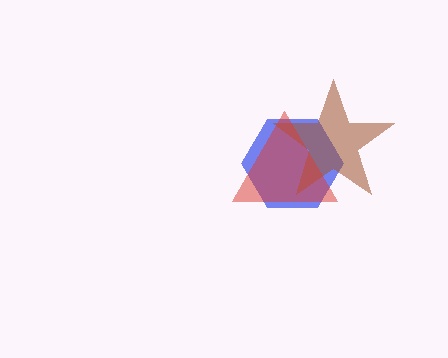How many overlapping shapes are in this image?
There are 3 overlapping shapes in the image.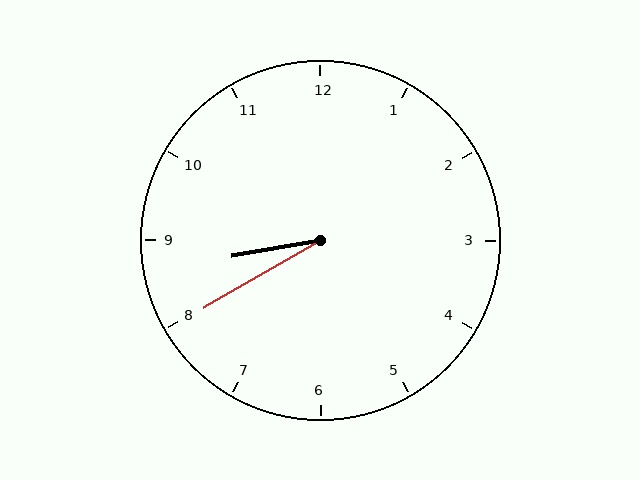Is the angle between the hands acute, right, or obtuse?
It is acute.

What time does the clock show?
8:40.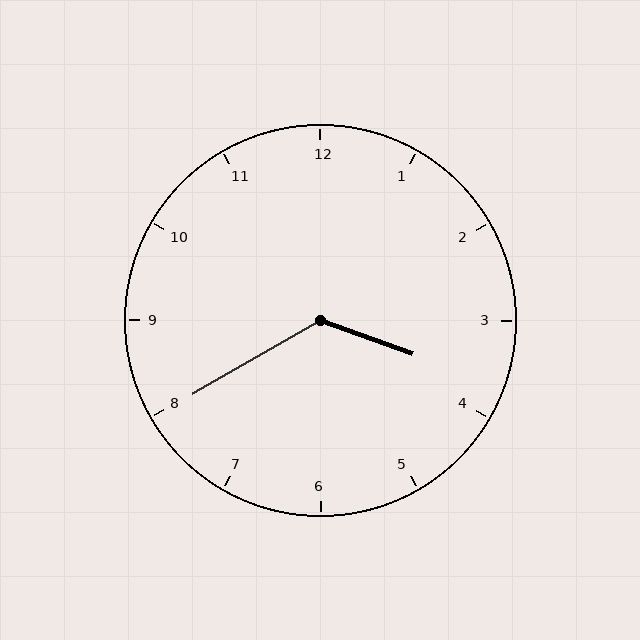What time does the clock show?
3:40.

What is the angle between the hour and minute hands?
Approximately 130 degrees.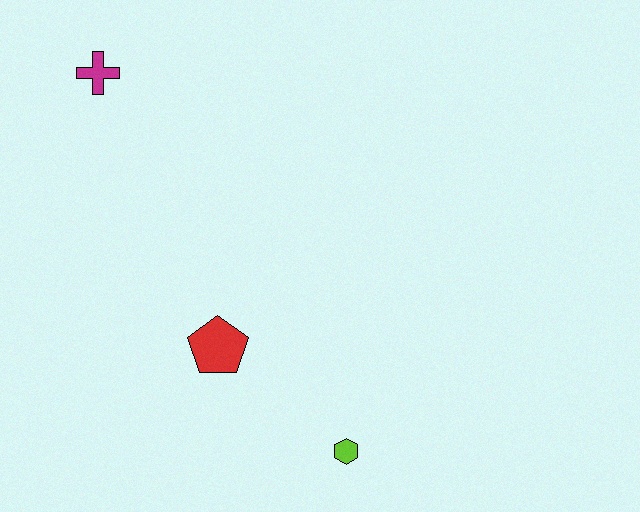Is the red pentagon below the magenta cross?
Yes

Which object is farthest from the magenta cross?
The lime hexagon is farthest from the magenta cross.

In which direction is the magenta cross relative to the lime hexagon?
The magenta cross is above the lime hexagon.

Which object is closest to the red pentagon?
The lime hexagon is closest to the red pentagon.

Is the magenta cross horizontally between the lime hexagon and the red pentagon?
No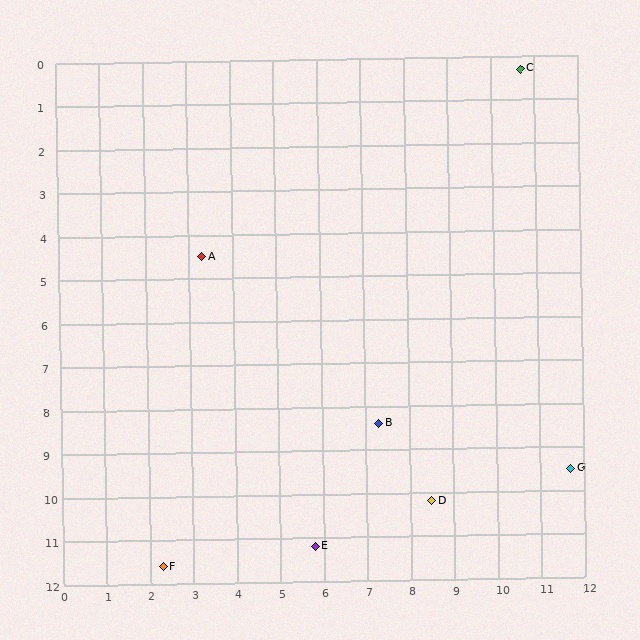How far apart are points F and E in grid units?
Points F and E are about 3.5 grid units apart.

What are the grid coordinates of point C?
Point C is at approximately (10.7, 0.3).